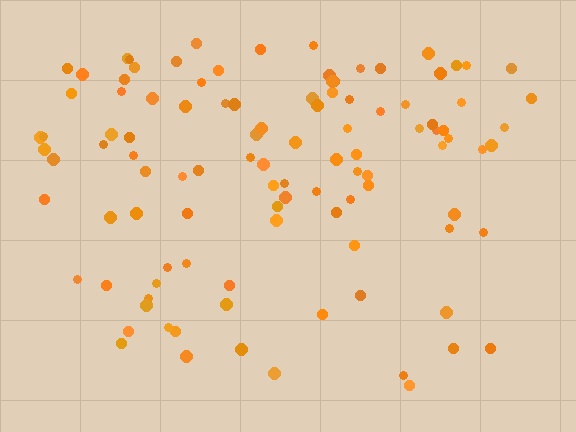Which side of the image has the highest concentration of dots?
The top.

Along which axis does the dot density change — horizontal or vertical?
Vertical.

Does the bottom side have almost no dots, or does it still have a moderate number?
Still a moderate number, just noticeably fewer than the top.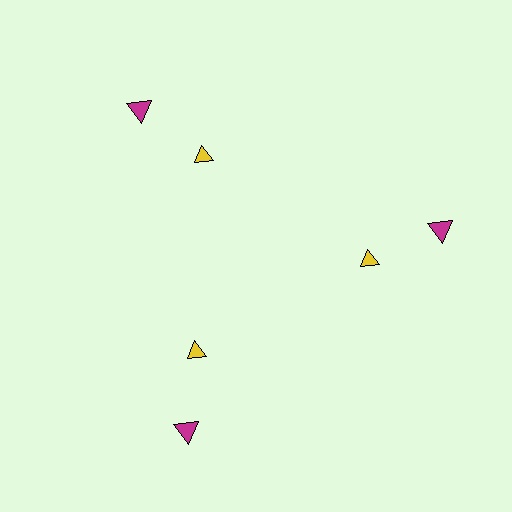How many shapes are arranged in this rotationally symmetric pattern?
There are 6 shapes, arranged in 3 groups of 2.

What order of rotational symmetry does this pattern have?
This pattern has 3-fold rotational symmetry.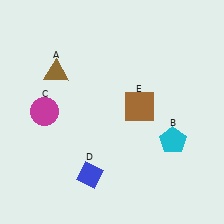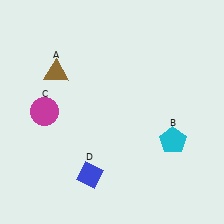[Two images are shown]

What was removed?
The brown square (E) was removed in Image 2.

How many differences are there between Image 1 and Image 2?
There is 1 difference between the two images.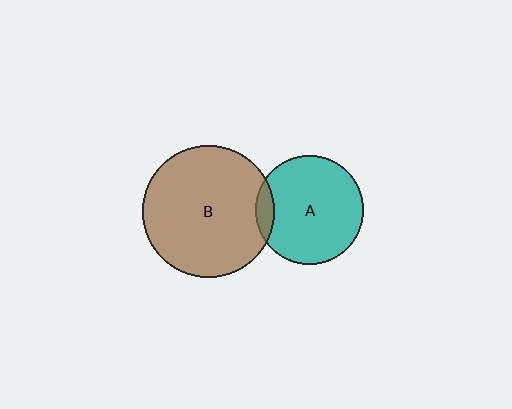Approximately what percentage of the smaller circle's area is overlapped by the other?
Approximately 10%.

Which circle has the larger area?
Circle B (brown).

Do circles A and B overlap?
Yes.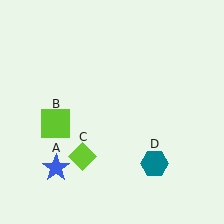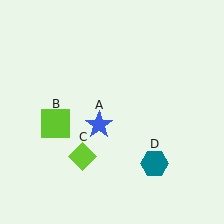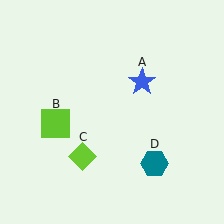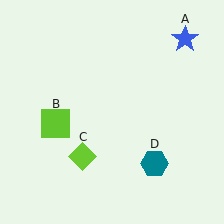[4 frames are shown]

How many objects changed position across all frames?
1 object changed position: blue star (object A).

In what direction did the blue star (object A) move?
The blue star (object A) moved up and to the right.